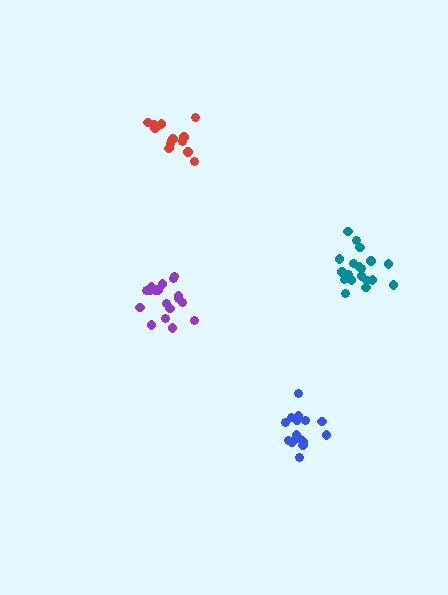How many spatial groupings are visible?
There are 4 spatial groupings.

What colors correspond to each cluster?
The clusters are colored: teal, red, blue, purple.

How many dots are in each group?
Group 1: 19 dots, Group 2: 13 dots, Group 3: 16 dots, Group 4: 19 dots (67 total).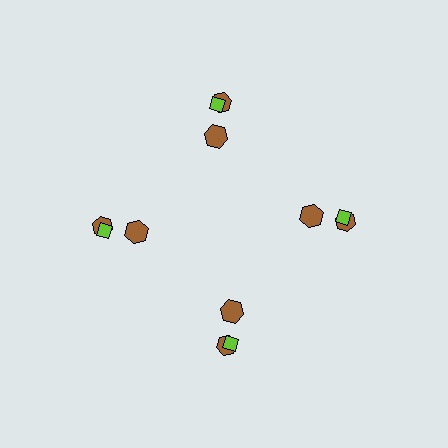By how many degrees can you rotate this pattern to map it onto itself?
The pattern maps onto itself every 90 degrees of rotation.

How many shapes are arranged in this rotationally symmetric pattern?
There are 12 shapes, arranged in 4 groups of 3.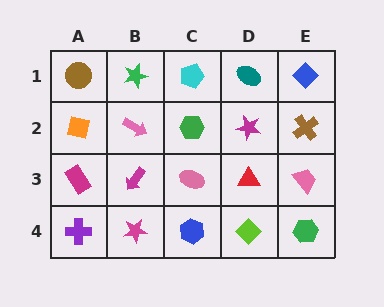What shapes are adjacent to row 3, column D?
A magenta star (row 2, column D), a lime diamond (row 4, column D), a pink ellipse (row 3, column C), a pink trapezoid (row 3, column E).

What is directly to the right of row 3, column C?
A red triangle.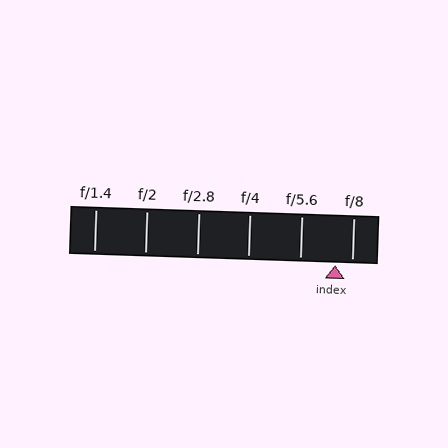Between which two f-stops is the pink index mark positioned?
The index mark is between f/5.6 and f/8.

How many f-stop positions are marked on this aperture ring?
There are 6 f-stop positions marked.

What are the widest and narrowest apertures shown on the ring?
The widest aperture shown is f/1.4 and the narrowest is f/8.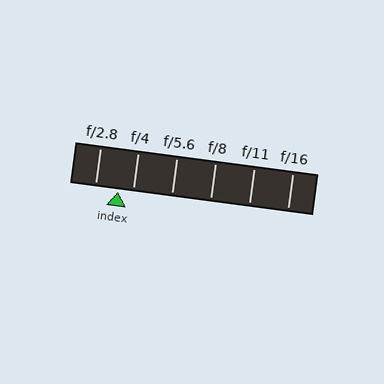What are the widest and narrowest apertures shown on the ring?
The widest aperture shown is f/2.8 and the narrowest is f/16.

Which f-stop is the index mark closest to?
The index mark is closest to f/4.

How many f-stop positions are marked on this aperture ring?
There are 6 f-stop positions marked.